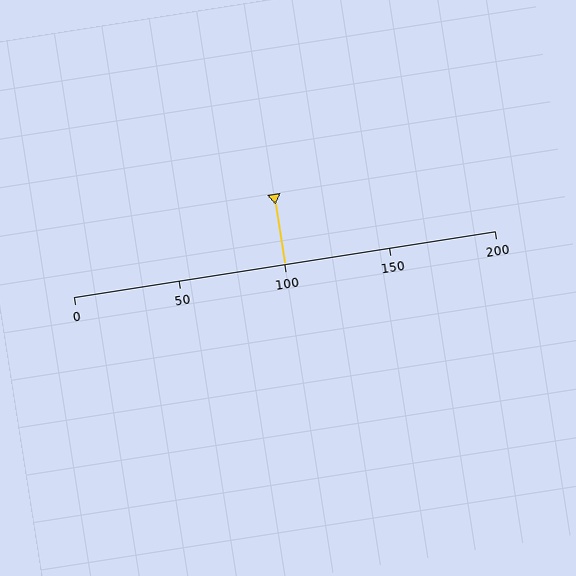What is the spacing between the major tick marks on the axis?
The major ticks are spaced 50 apart.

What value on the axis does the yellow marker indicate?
The marker indicates approximately 100.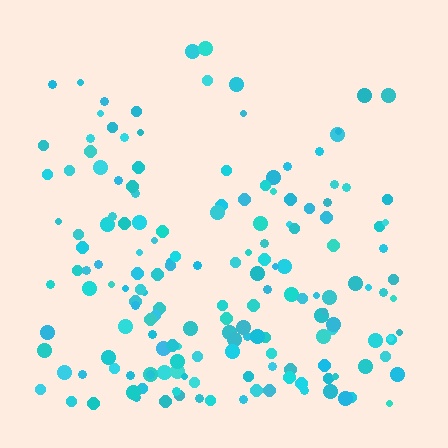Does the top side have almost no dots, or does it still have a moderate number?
Still a moderate number, just noticeably fewer than the bottom.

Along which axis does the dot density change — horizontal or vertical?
Vertical.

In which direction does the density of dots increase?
From top to bottom, with the bottom side densest.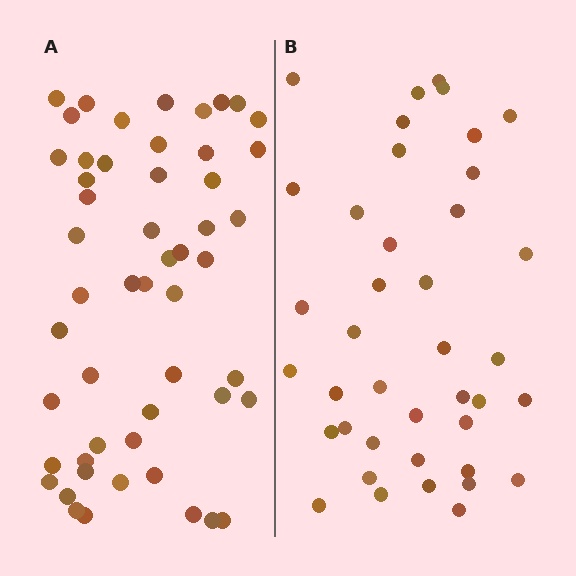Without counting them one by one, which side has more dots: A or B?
Region A (the left region) has more dots.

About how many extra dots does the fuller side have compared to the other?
Region A has roughly 12 or so more dots than region B.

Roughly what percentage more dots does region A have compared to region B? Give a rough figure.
About 30% more.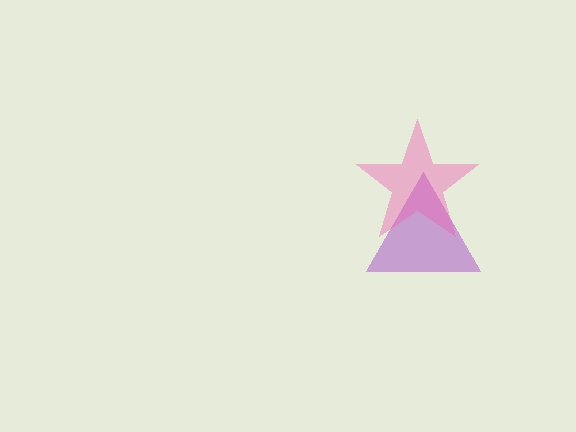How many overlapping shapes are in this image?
There are 2 overlapping shapes in the image.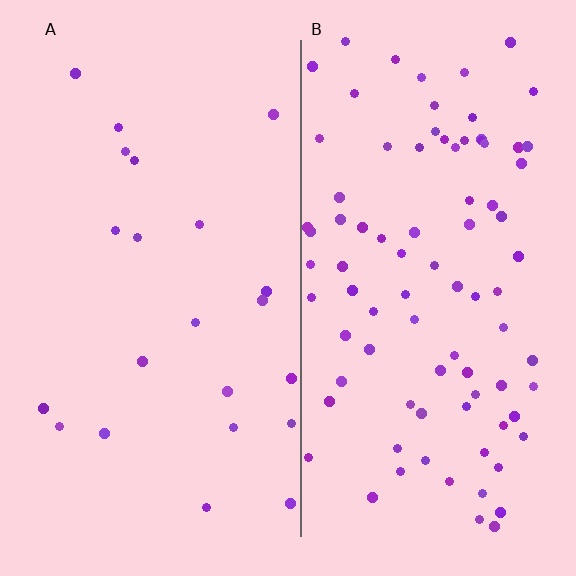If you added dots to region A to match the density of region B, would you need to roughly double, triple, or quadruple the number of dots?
Approximately quadruple.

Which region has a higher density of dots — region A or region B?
B (the right).